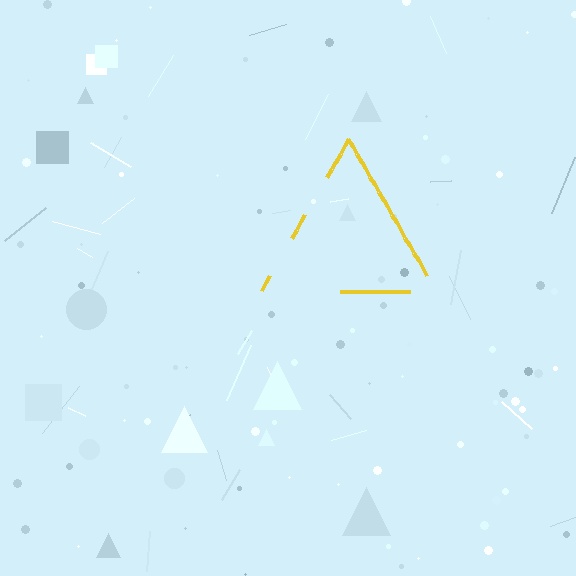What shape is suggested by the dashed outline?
The dashed outline suggests a triangle.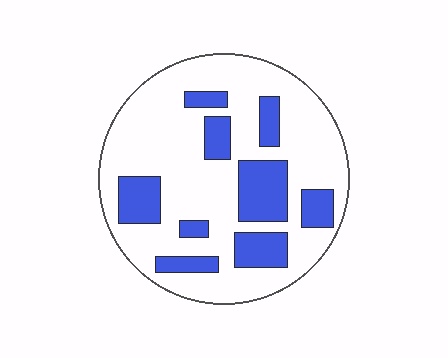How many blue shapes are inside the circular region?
9.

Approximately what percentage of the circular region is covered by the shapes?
Approximately 25%.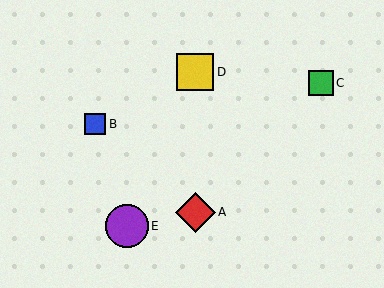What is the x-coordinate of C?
Object C is at x≈321.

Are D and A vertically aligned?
Yes, both are at x≈195.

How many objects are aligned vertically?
2 objects (A, D) are aligned vertically.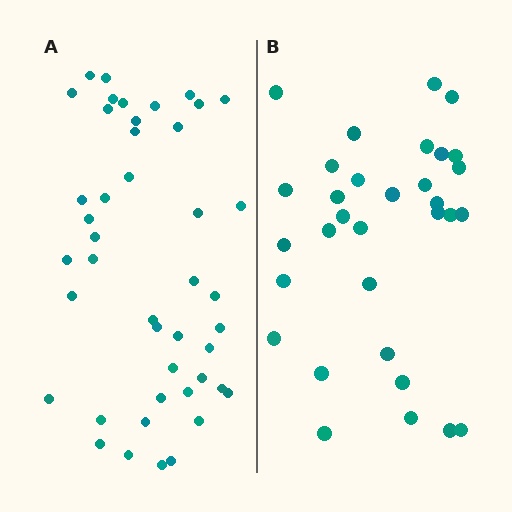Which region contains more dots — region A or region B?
Region A (the left region) has more dots.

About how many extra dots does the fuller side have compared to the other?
Region A has roughly 12 or so more dots than region B.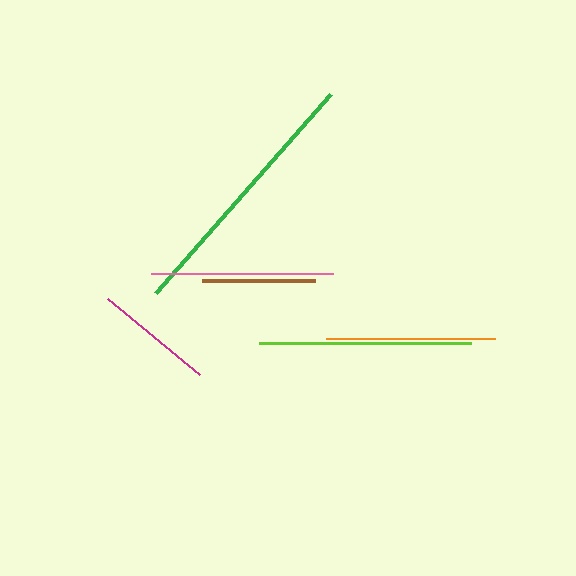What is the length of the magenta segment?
The magenta segment is approximately 119 pixels long.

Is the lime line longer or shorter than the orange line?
The lime line is longer than the orange line.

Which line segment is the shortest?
The brown line is the shortest at approximately 113 pixels.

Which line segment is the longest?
The green line is the longest at approximately 265 pixels.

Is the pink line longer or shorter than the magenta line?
The pink line is longer than the magenta line.